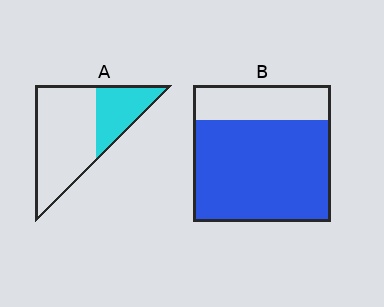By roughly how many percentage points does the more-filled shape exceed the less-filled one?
By roughly 45 percentage points (B over A).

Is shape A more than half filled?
No.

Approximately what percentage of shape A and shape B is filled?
A is approximately 30% and B is approximately 75%.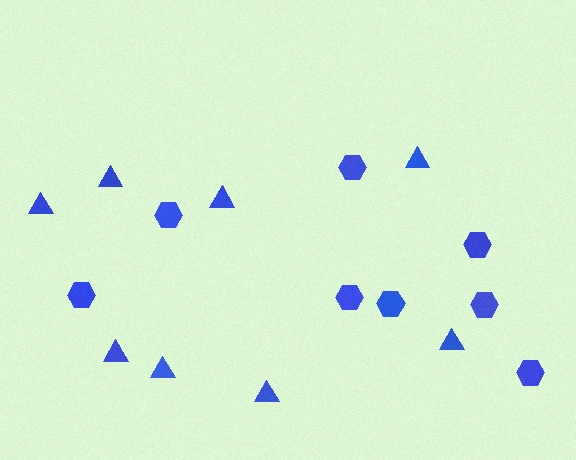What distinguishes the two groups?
There are 2 groups: one group of hexagons (8) and one group of triangles (8).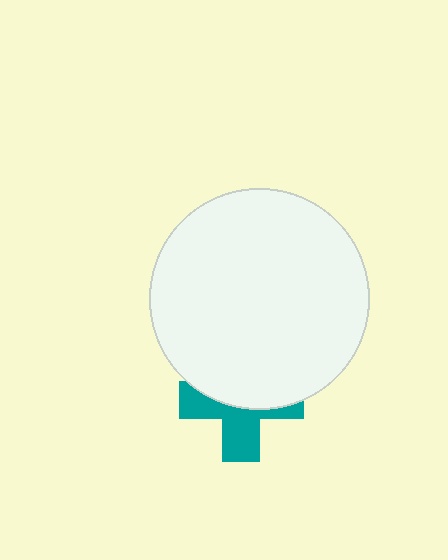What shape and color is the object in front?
The object in front is a white circle.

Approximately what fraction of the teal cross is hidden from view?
Roughly 53% of the teal cross is hidden behind the white circle.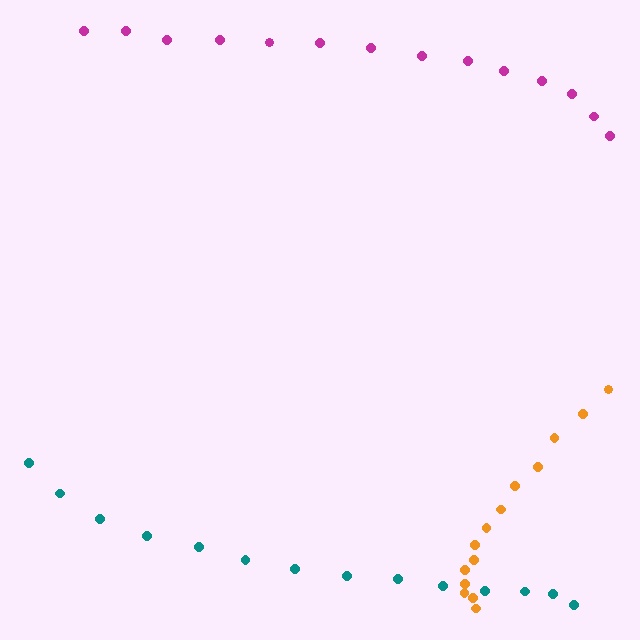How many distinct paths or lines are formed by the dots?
There are 3 distinct paths.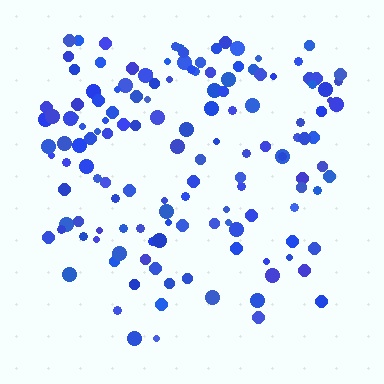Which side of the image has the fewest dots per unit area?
The bottom.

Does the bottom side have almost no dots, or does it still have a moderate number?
Still a moderate number, just noticeably fewer than the top.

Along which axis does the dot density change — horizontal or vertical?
Vertical.